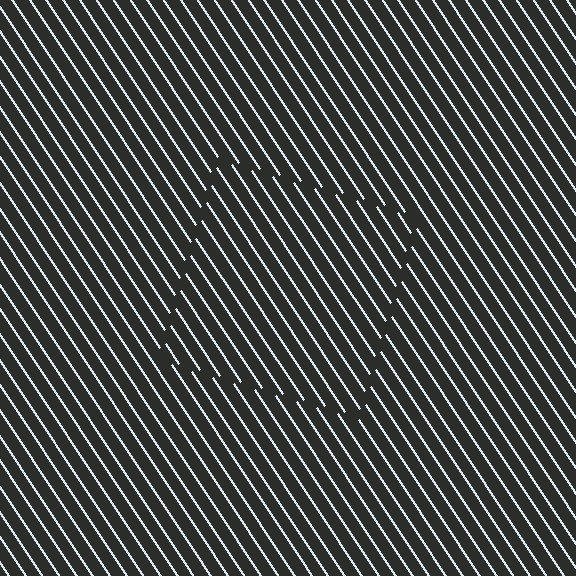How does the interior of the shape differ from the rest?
The interior of the shape contains the same grating, shifted by half a period — the contour is defined by the phase discontinuity where line-ends from the inner and outer gratings abut.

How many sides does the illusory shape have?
4 sides — the line-ends trace a square.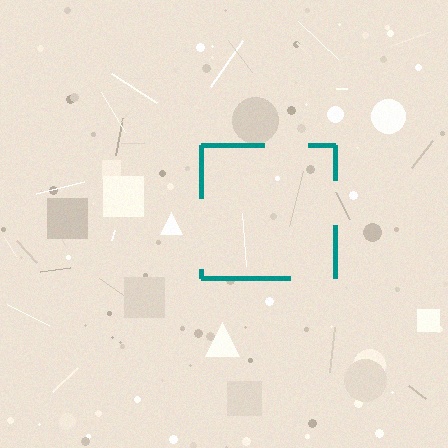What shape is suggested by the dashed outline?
The dashed outline suggests a square.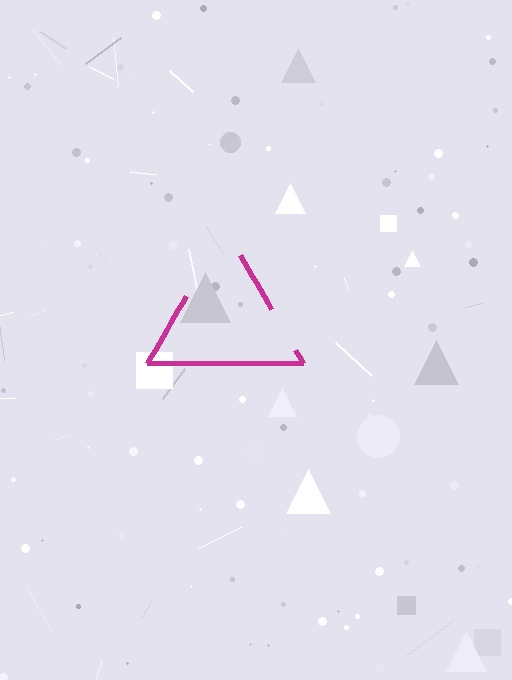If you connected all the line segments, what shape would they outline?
They would outline a triangle.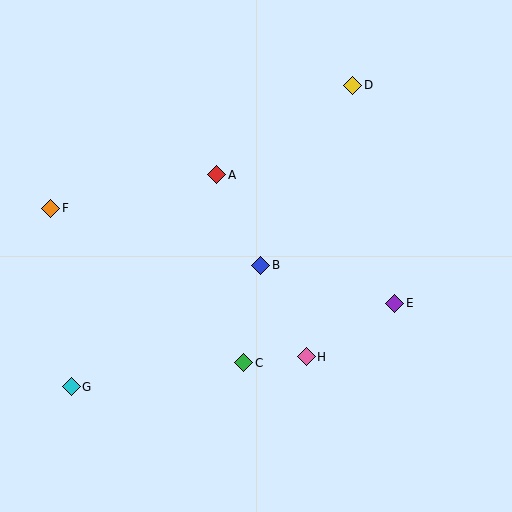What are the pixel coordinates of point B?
Point B is at (261, 265).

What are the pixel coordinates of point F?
Point F is at (51, 208).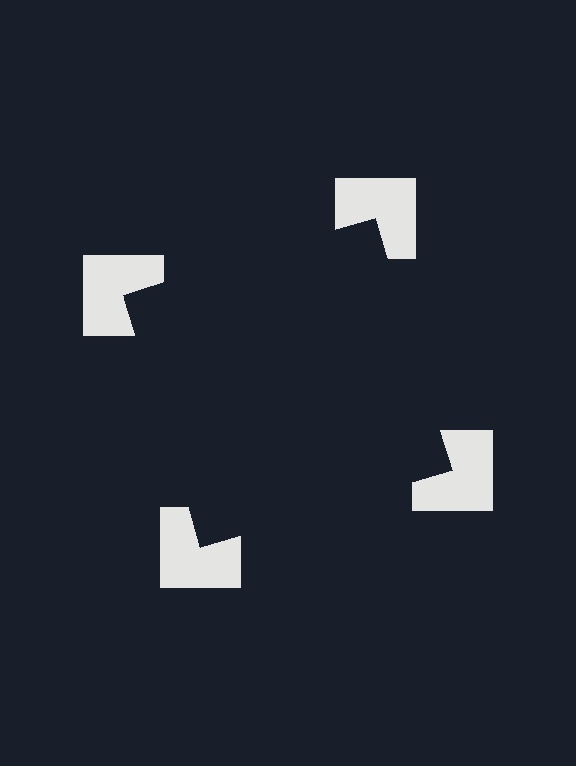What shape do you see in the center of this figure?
An illusory square — its edges are inferred from the aligned wedge cuts in the notched squares, not physically drawn.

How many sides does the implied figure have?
4 sides.